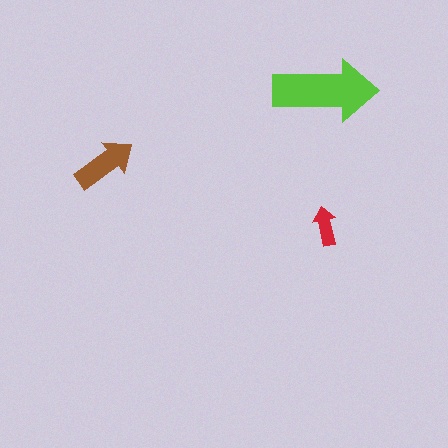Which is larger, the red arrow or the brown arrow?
The brown one.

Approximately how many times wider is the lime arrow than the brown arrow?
About 1.5 times wider.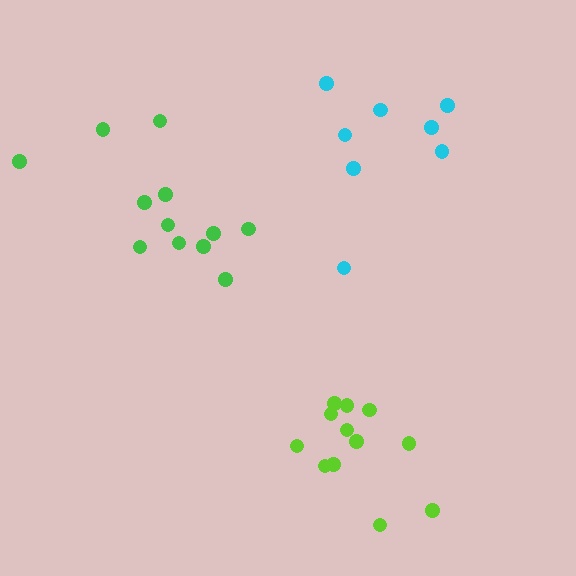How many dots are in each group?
Group 1: 8 dots, Group 2: 12 dots, Group 3: 12 dots (32 total).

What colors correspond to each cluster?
The clusters are colored: cyan, lime, green.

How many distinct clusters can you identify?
There are 3 distinct clusters.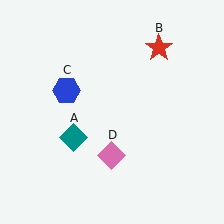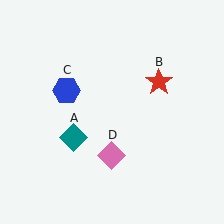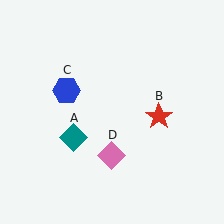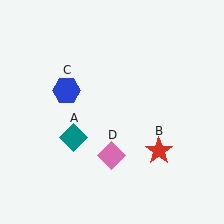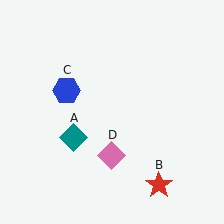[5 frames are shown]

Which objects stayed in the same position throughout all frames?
Teal diamond (object A) and blue hexagon (object C) and pink diamond (object D) remained stationary.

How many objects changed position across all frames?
1 object changed position: red star (object B).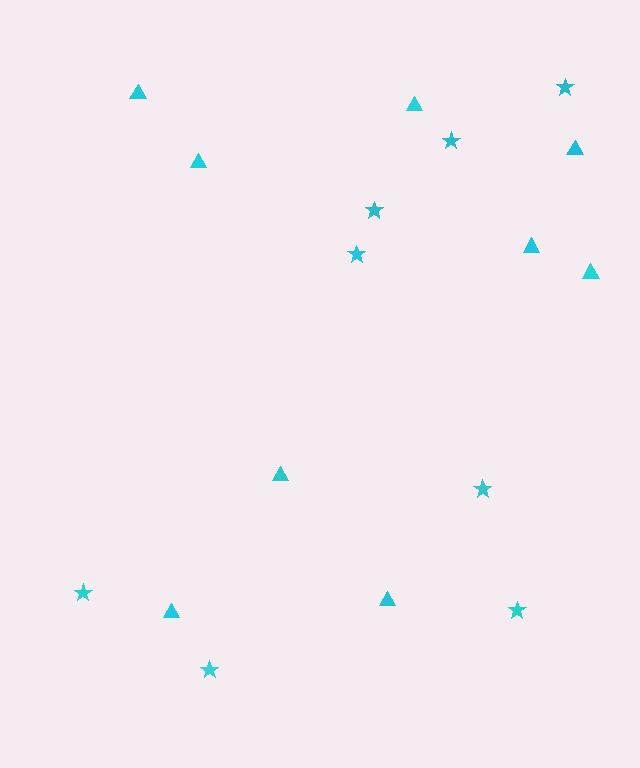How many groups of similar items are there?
There are 2 groups: one group of triangles (9) and one group of stars (8).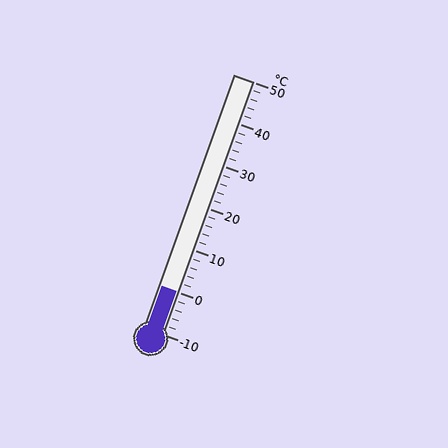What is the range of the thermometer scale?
The thermometer scale ranges from -10°C to 50°C.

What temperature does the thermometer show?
The thermometer shows approximately 0°C.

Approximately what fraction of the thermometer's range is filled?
The thermometer is filled to approximately 15% of its range.